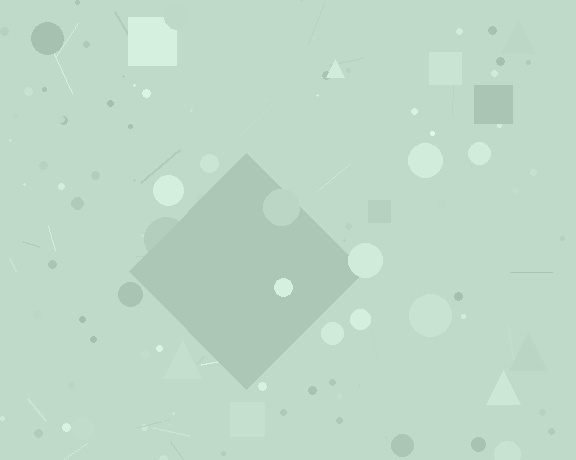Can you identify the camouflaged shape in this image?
The camouflaged shape is a diamond.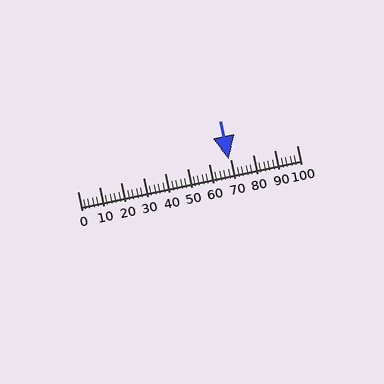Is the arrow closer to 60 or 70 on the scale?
The arrow is closer to 70.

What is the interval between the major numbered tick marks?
The major tick marks are spaced 10 units apart.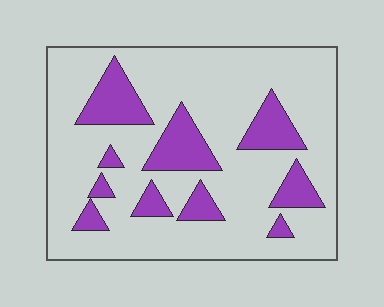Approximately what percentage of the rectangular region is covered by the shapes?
Approximately 20%.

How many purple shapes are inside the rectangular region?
10.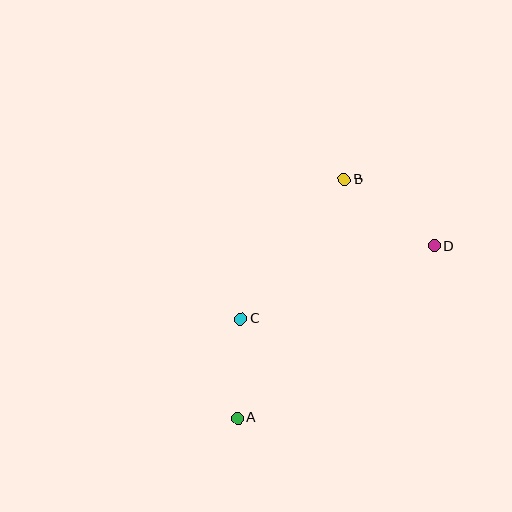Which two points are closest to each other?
Points A and C are closest to each other.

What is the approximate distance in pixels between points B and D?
The distance between B and D is approximately 111 pixels.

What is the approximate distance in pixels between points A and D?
The distance between A and D is approximately 261 pixels.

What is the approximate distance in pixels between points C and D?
The distance between C and D is approximately 206 pixels.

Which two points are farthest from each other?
Points A and B are farthest from each other.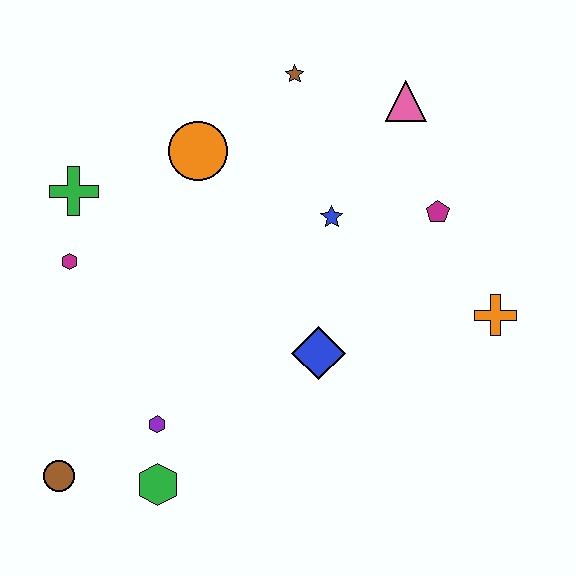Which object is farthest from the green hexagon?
The pink triangle is farthest from the green hexagon.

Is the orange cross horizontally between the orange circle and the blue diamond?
No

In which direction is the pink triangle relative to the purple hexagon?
The pink triangle is above the purple hexagon.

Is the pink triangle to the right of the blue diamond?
Yes